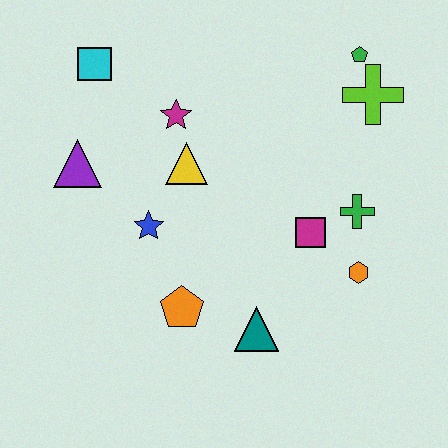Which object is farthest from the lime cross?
The purple triangle is farthest from the lime cross.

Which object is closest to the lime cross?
The green pentagon is closest to the lime cross.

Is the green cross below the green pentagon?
Yes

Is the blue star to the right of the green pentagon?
No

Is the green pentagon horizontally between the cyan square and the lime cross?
Yes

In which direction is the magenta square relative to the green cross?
The magenta square is to the left of the green cross.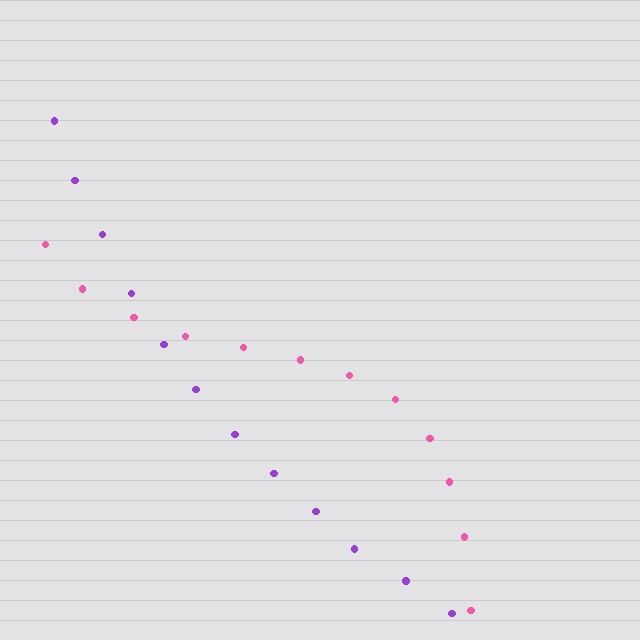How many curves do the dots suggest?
There are 2 distinct paths.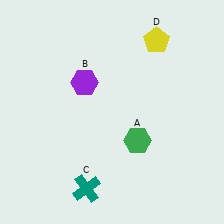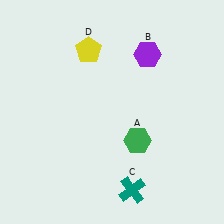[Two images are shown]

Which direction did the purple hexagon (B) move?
The purple hexagon (B) moved right.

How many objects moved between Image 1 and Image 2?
3 objects moved between the two images.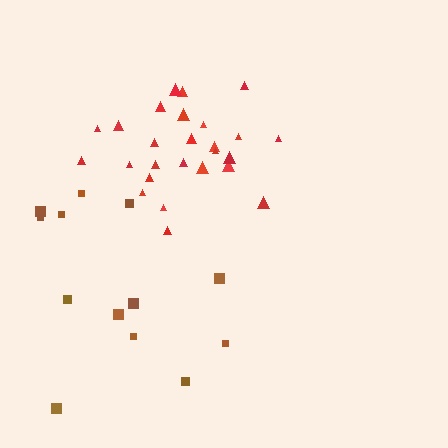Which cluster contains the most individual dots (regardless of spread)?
Red (26).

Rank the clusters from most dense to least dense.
red, brown.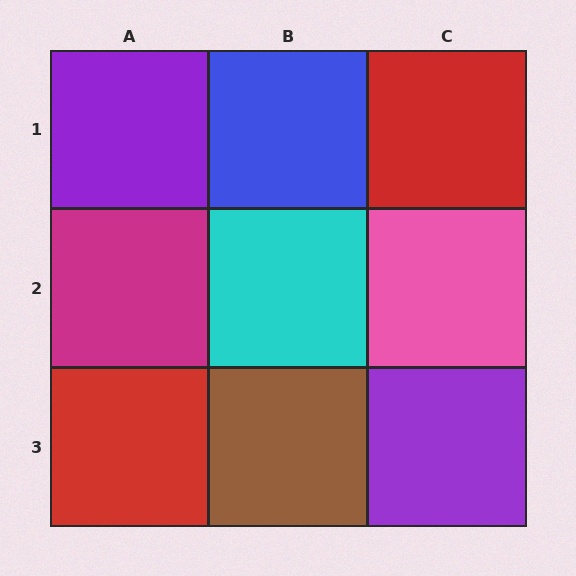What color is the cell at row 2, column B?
Cyan.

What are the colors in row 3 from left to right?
Red, brown, purple.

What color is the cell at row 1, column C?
Red.